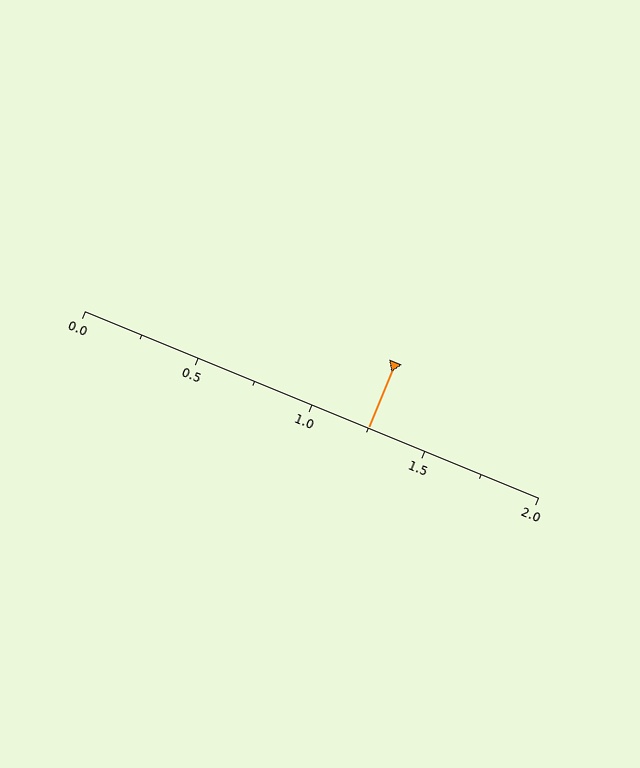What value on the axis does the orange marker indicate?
The marker indicates approximately 1.25.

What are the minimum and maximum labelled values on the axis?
The axis runs from 0.0 to 2.0.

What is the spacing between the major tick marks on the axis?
The major ticks are spaced 0.5 apart.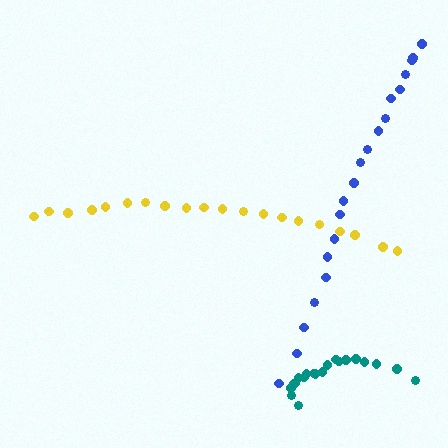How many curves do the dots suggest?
There are 3 distinct paths.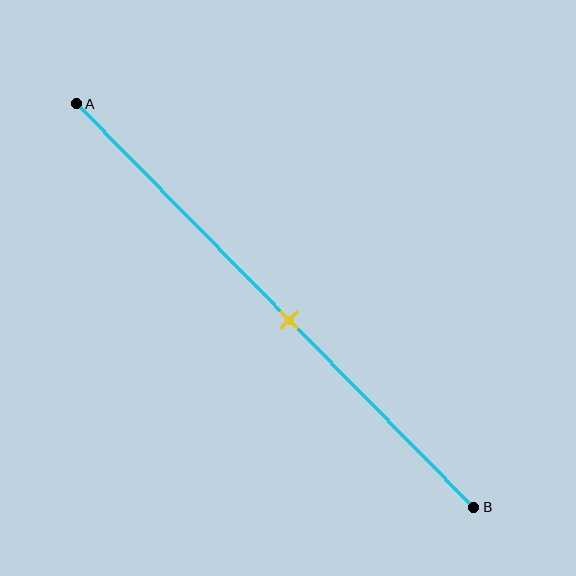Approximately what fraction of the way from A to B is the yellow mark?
The yellow mark is approximately 55% of the way from A to B.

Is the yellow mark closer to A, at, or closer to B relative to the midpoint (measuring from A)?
The yellow mark is closer to point B than the midpoint of segment AB.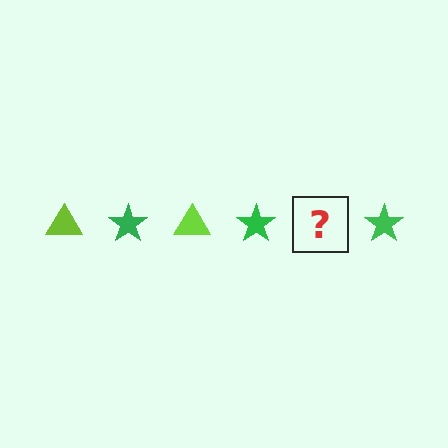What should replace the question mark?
The question mark should be replaced with a lime triangle.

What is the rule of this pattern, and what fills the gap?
The rule is that the pattern alternates between lime triangle and green star. The gap should be filled with a lime triangle.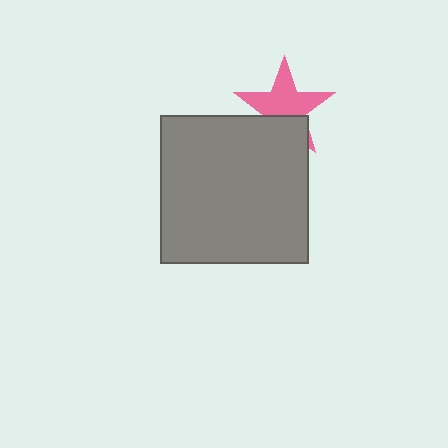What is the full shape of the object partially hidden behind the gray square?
The partially hidden object is a pink star.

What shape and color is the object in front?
The object in front is a gray square.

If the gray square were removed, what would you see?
You would see the complete pink star.